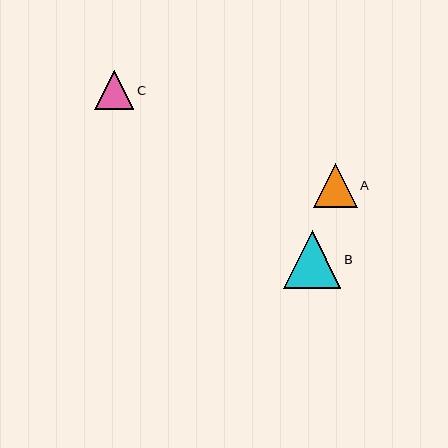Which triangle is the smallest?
Triangle C is the smallest with a size of approximately 39 pixels.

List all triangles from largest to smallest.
From largest to smallest: B, A, C.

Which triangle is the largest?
Triangle B is the largest with a size of approximately 57 pixels.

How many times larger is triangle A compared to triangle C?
Triangle A is approximately 1.1 times the size of triangle C.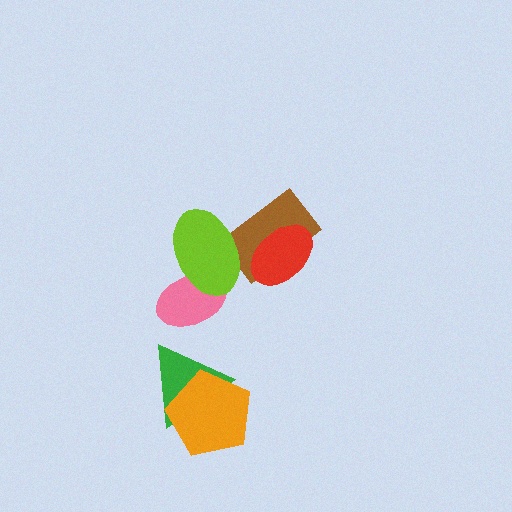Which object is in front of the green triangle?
The orange pentagon is in front of the green triangle.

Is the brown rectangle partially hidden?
Yes, it is partially covered by another shape.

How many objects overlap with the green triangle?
1 object overlaps with the green triangle.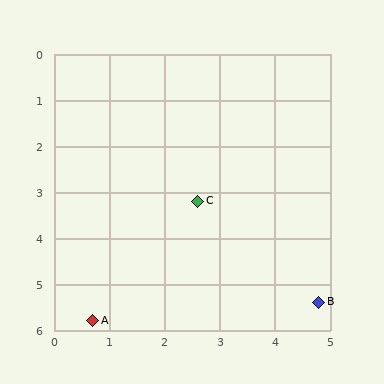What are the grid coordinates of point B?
Point B is at approximately (4.8, 5.4).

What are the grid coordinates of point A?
Point A is at approximately (0.7, 5.8).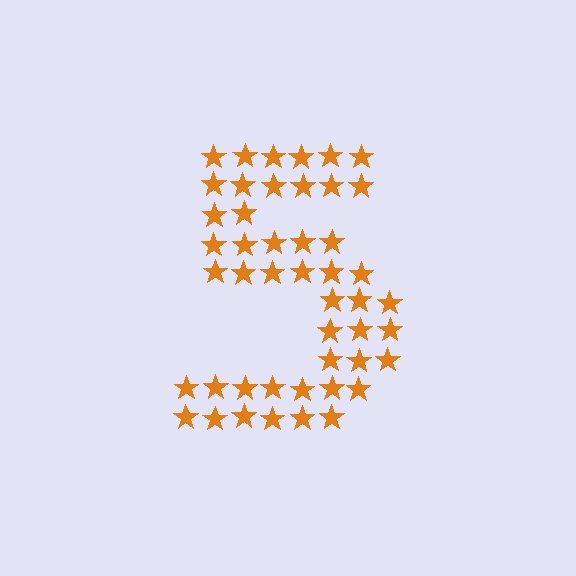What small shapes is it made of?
It is made of small stars.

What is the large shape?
The large shape is the digit 5.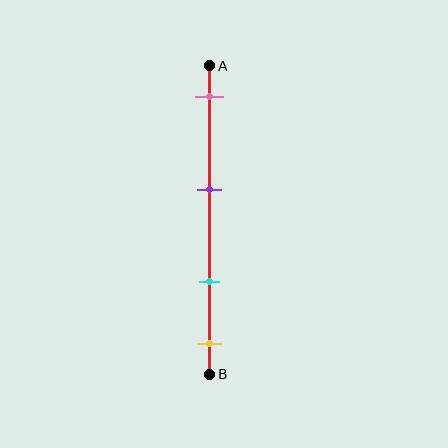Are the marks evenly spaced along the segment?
No, the marks are not evenly spaced.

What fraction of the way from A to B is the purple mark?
The purple mark is approximately 40% (0.4) of the way from A to B.